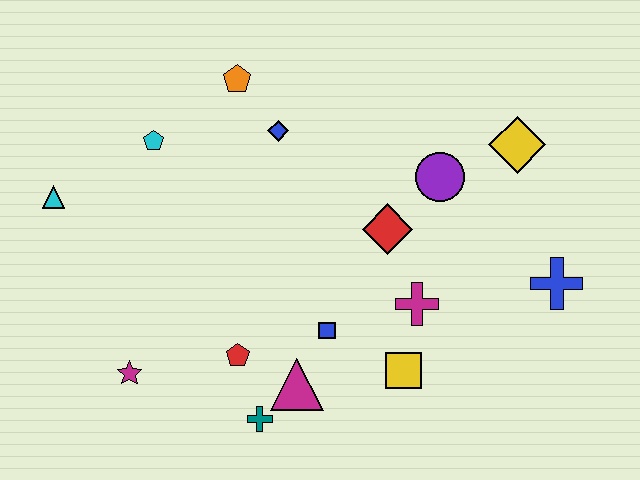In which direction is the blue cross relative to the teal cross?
The blue cross is to the right of the teal cross.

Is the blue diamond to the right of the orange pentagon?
Yes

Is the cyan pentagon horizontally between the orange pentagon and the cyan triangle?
Yes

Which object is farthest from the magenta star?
The yellow diamond is farthest from the magenta star.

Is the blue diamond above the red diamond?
Yes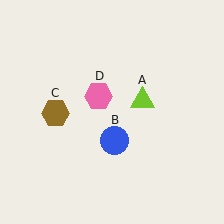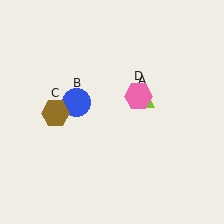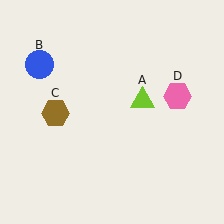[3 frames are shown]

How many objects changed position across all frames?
2 objects changed position: blue circle (object B), pink hexagon (object D).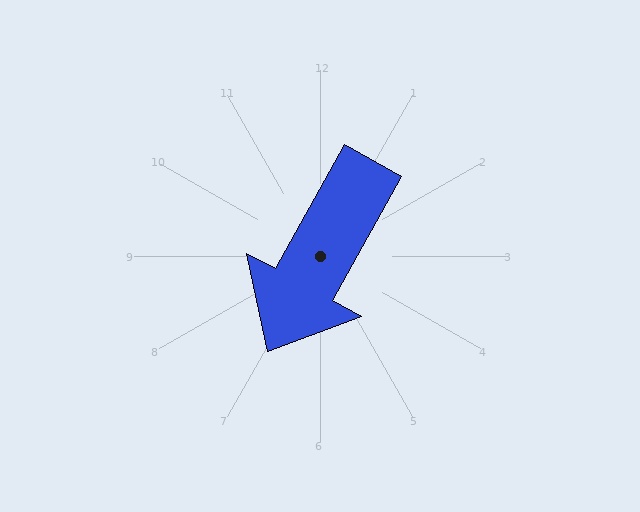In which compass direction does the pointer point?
Southwest.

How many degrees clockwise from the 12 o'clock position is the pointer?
Approximately 209 degrees.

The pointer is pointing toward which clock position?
Roughly 7 o'clock.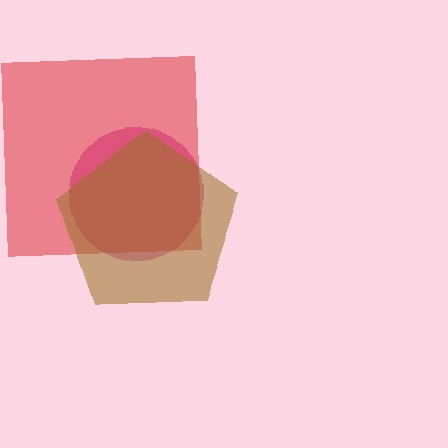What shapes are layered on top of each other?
The layered shapes are: a magenta circle, a red square, a brown pentagon.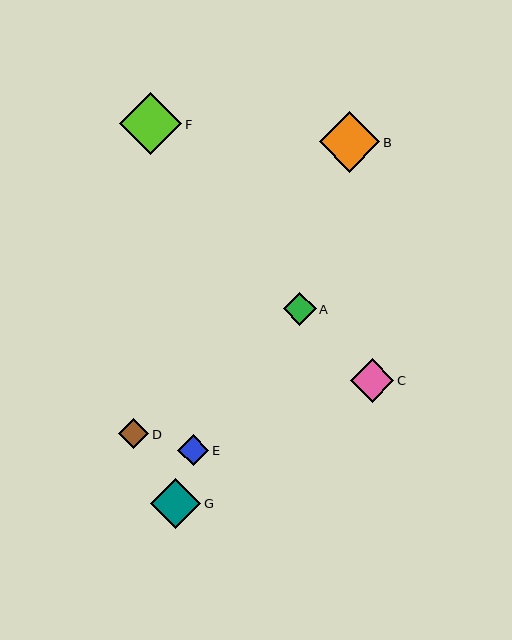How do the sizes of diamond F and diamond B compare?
Diamond F and diamond B are approximately the same size.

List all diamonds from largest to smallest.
From largest to smallest: F, B, G, C, A, E, D.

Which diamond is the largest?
Diamond F is the largest with a size of approximately 62 pixels.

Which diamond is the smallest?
Diamond D is the smallest with a size of approximately 30 pixels.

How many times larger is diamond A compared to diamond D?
Diamond A is approximately 1.1 times the size of diamond D.